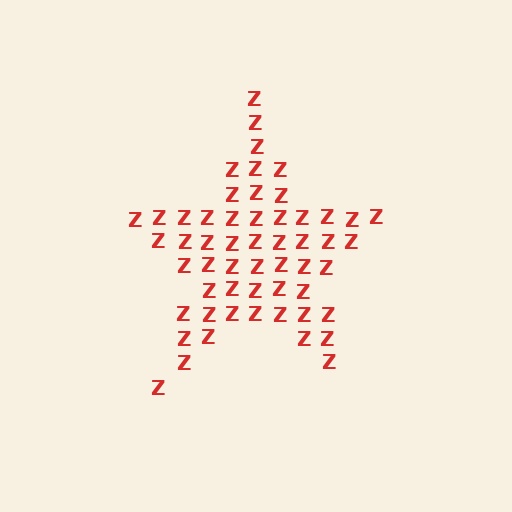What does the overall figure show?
The overall figure shows a star.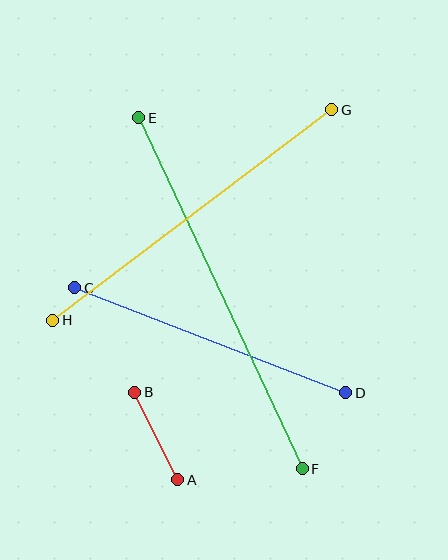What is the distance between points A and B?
The distance is approximately 97 pixels.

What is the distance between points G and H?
The distance is approximately 350 pixels.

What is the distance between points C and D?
The distance is approximately 291 pixels.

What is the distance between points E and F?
The distance is approximately 388 pixels.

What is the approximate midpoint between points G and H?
The midpoint is at approximately (192, 215) pixels.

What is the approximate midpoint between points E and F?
The midpoint is at approximately (220, 293) pixels.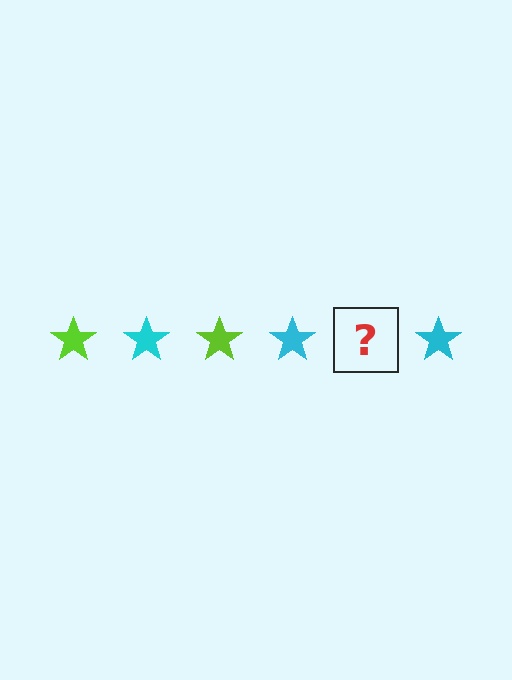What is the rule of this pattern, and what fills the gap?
The rule is that the pattern cycles through lime, cyan stars. The gap should be filled with a lime star.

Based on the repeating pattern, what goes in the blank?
The blank should be a lime star.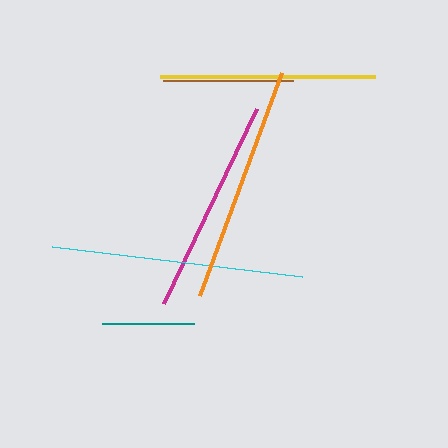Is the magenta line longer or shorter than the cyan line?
The cyan line is longer than the magenta line.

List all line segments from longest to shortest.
From longest to shortest: cyan, orange, magenta, yellow, brown, teal.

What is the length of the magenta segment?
The magenta segment is approximately 217 pixels long.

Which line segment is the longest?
The cyan line is the longest at approximately 252 pixels.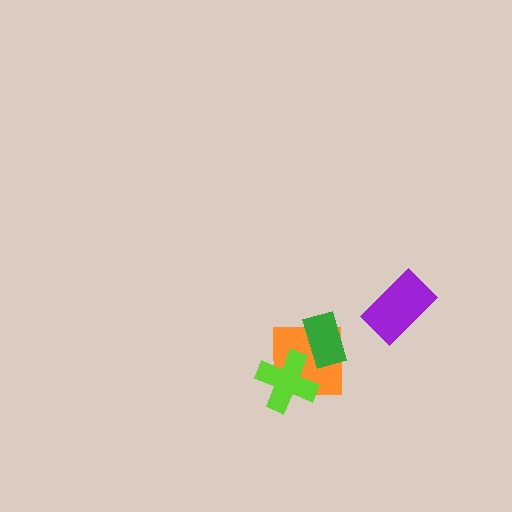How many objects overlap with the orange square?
2 objects overlap with the orange square.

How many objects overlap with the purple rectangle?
0 objects overlap with the purple rectangle.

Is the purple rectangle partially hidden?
No, no other shape covers it.